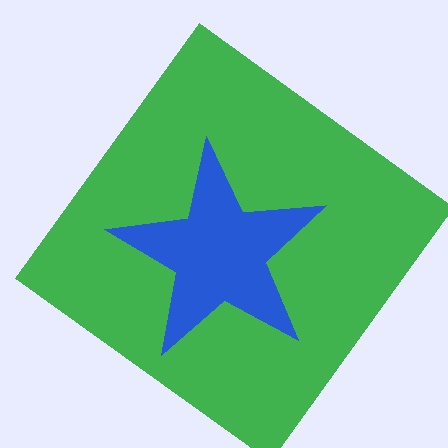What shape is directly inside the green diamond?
The blue star.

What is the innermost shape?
The blue star.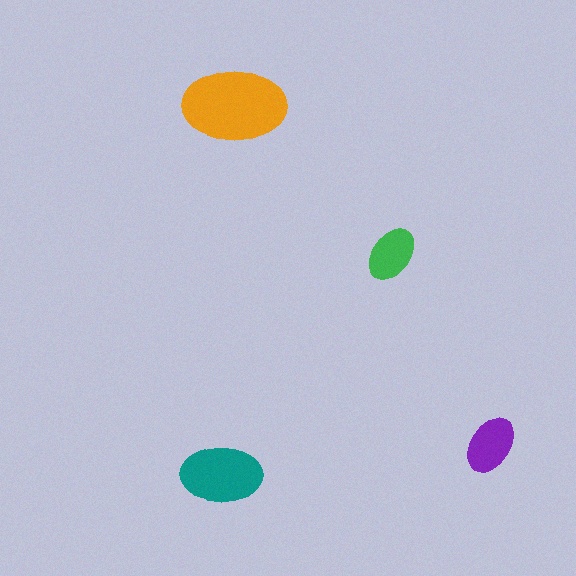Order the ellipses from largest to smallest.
the orange one, the teal one, the purple one, the green one.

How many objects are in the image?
There are 4 objects in the image.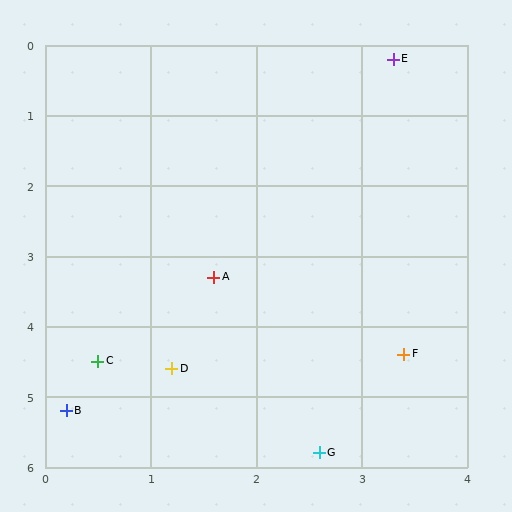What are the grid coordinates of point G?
Point G is at approximately (2.6, 5.8).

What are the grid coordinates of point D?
Point D is at approximately (1.2, 4.6).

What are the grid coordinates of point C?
Point C is at approximately (0.5, 4.5).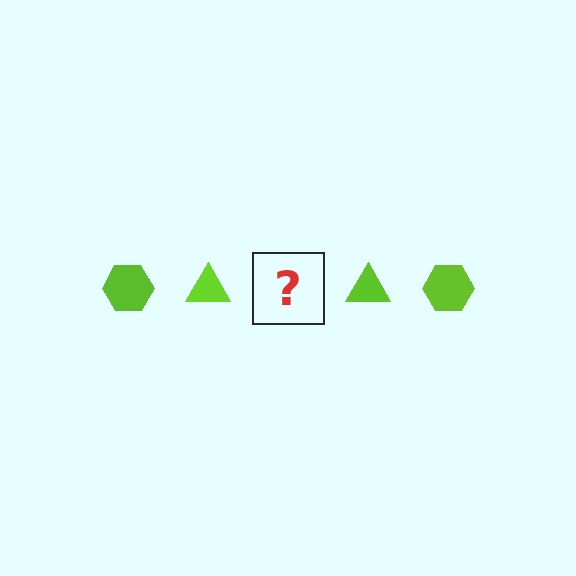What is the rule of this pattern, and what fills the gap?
The rule is that the pattern cycles through hexagon, triangle shapes in lime. The gap should be filled with a lime hexagon.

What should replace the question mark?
The question mark should be replaced with a lime hexagon.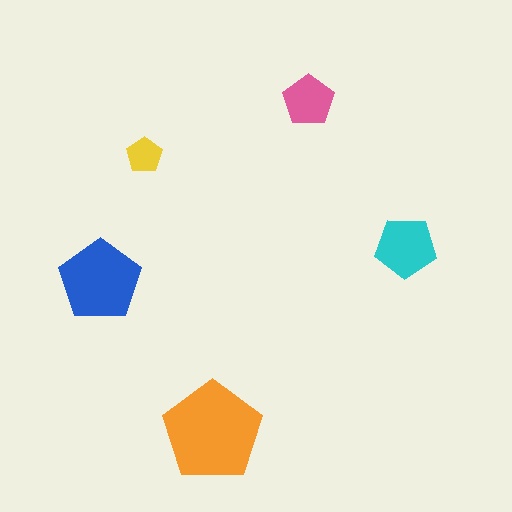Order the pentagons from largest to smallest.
the orange one, the blue one, the cyan one, the pink one, the yellow one.